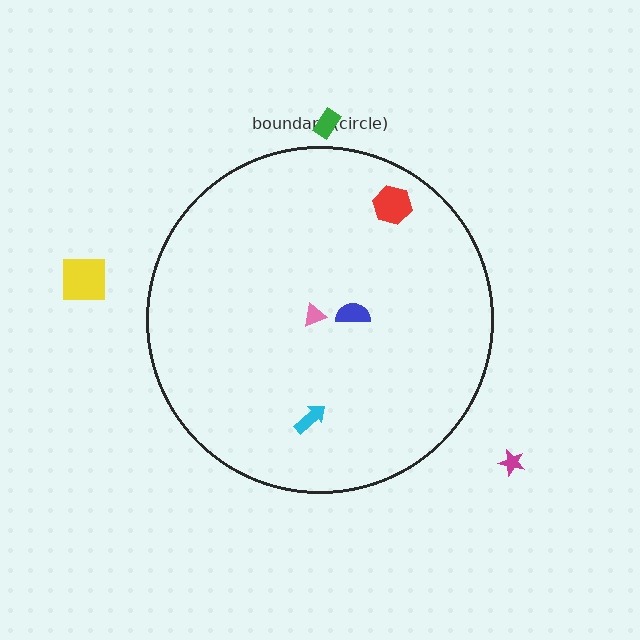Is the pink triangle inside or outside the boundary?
Inside.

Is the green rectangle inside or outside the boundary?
Outside.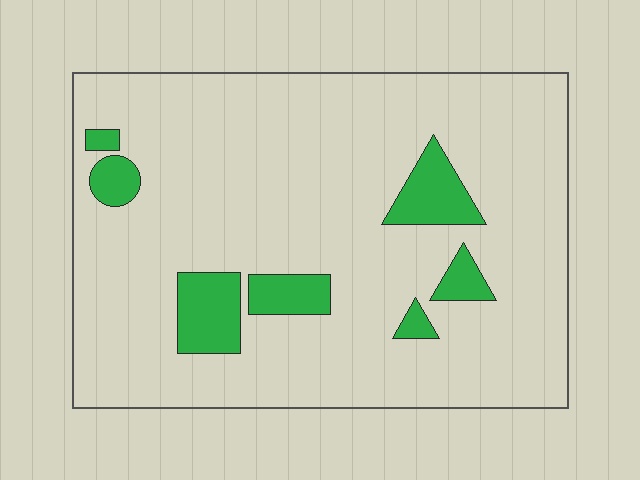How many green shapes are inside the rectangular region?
7.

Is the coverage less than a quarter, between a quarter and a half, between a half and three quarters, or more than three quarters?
Less than a quarter.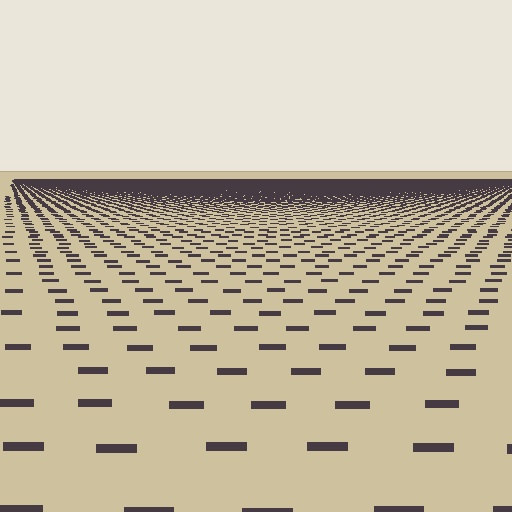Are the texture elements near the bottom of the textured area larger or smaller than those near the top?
Larger. Near the bottom, elements are closer to the viewer and appear at a bigger on-screen size.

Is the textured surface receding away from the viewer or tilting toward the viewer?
The surface is receding away from the viewer. Texture elements get smaller and denser toward the top.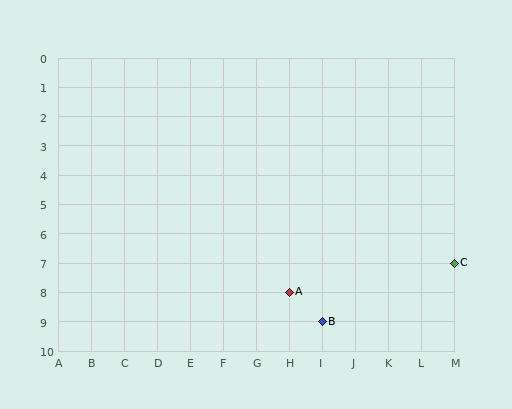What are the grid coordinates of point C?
Point C is at grid coordinates (M, 7).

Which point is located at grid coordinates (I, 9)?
Point B is at (I, 9).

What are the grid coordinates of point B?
Point B is at grid coordinates (I, 9).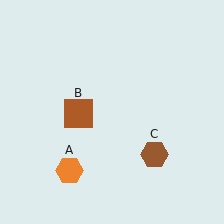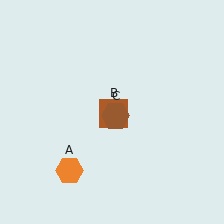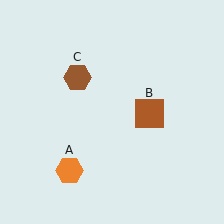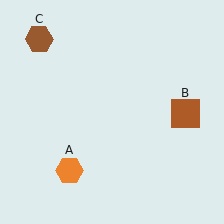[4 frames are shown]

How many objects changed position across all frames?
2 objects changed position: brown square (object B), brown hexagon (object C).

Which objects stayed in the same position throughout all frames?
Orange hexagon (object A) remained stationary.